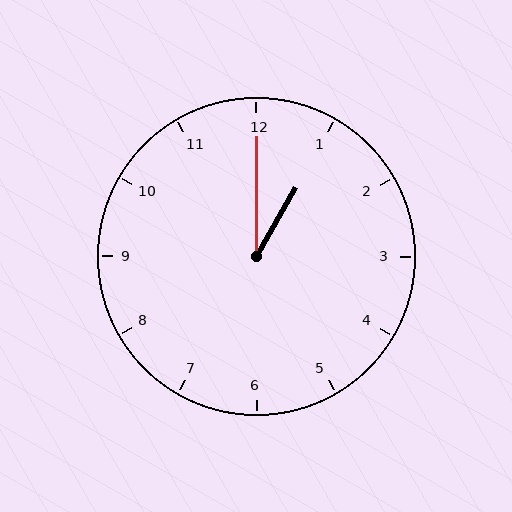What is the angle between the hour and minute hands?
Approximately 30 degrees.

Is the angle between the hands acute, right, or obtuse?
It is acute.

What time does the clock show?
1:00.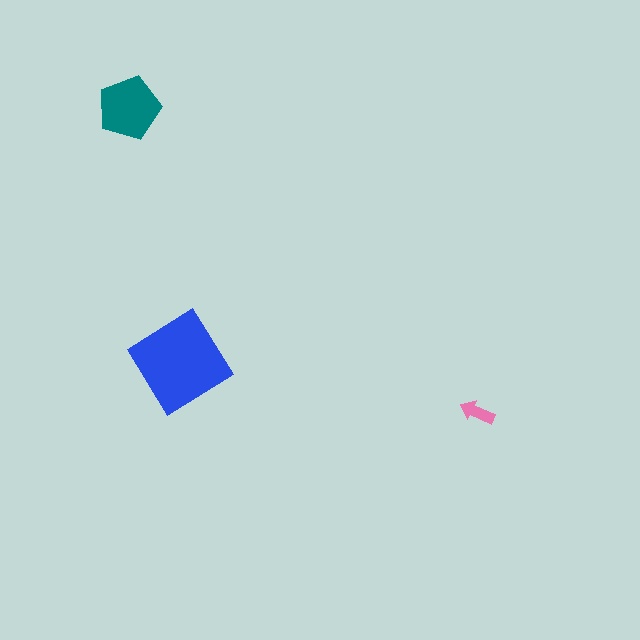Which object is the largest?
The blue diamond.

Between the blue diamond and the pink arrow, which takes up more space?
The blue diamond.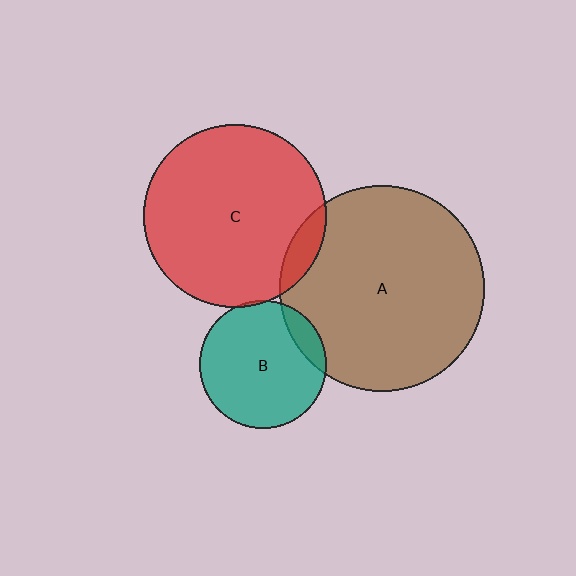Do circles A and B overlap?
Yes.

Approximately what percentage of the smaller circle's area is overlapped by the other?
Approximately 10%.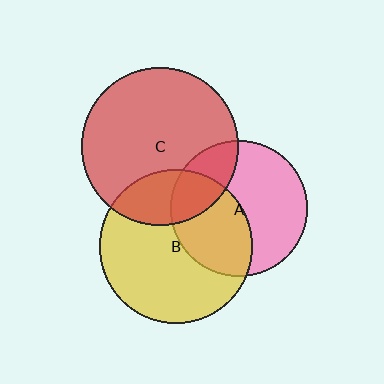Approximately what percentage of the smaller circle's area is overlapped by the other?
Approximately 25%.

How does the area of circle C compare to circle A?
Approximately 1.3 times.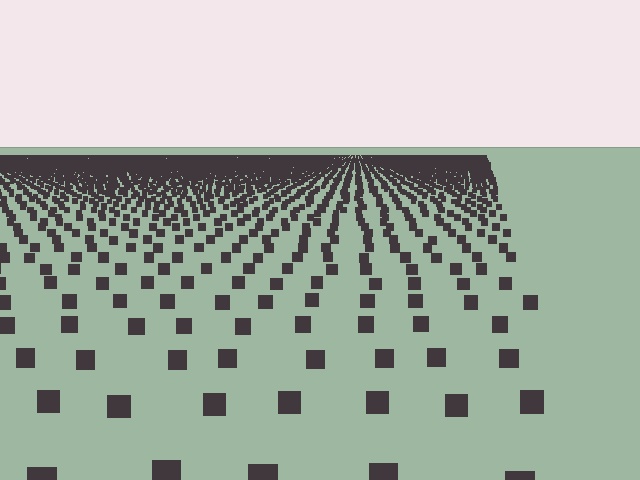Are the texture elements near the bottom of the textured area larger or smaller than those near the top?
Larger. Near the bottom, elements are closer to the viewer and appear at a bigger on-screen size.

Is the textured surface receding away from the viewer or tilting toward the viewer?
The surface is receding away from the viewer. Texture elements get smaller and denser toward the top.